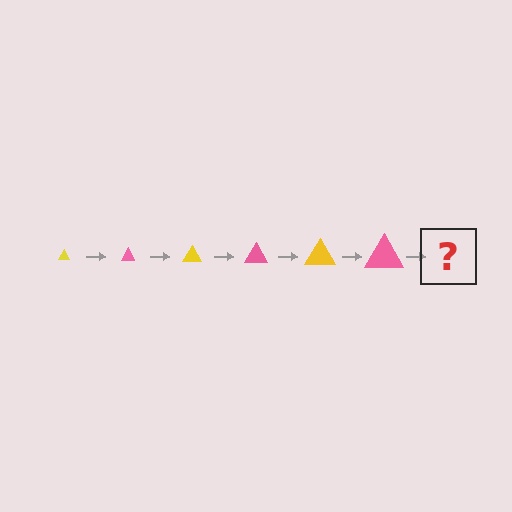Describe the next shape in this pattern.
It should be a yellow triangle, larger than the previous one.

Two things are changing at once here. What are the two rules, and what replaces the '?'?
The two rules are that the triangle grows larger each step and the color cycles through yellow and pink. The '?' should be a yellow triangle, larger than the previous one.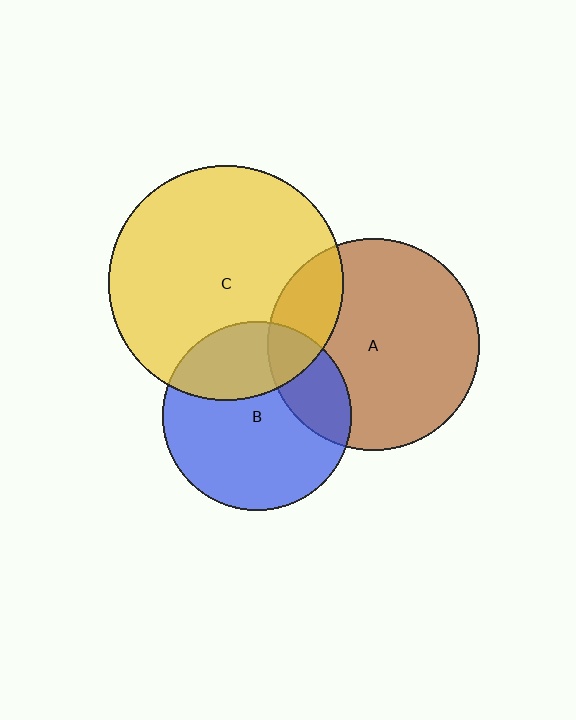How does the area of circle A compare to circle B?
Approximately 1.3 times.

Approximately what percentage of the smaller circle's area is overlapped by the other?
Approximately 25%.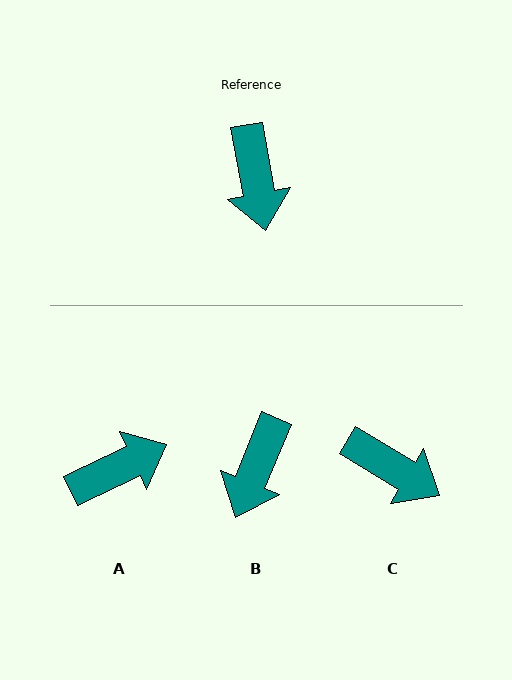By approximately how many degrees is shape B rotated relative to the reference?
Approximately 32 degrees clockwise.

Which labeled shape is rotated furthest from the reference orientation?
A, about 105 degrees away.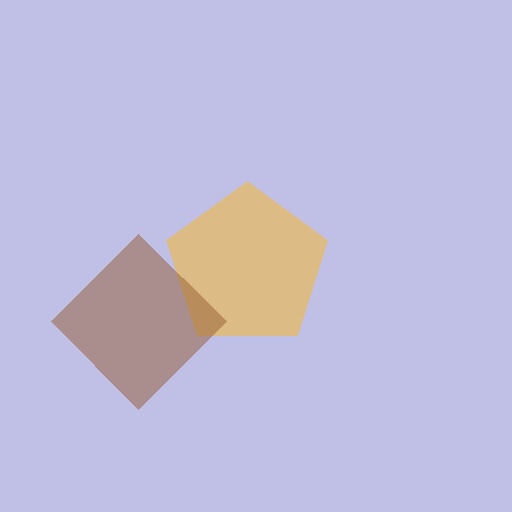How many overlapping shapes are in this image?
There are 2 overlapping shapes in the image.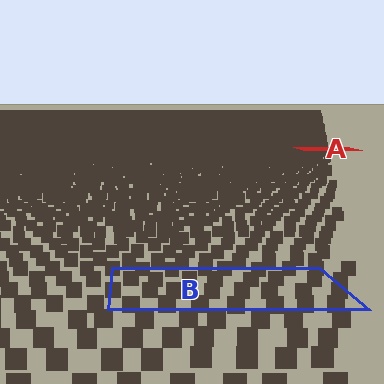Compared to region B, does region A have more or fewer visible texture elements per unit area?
Region A has more texture elements per unit area — they are packed more densely because it is farther away.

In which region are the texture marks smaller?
The texture marks are smaller in region A, because it is farther away.